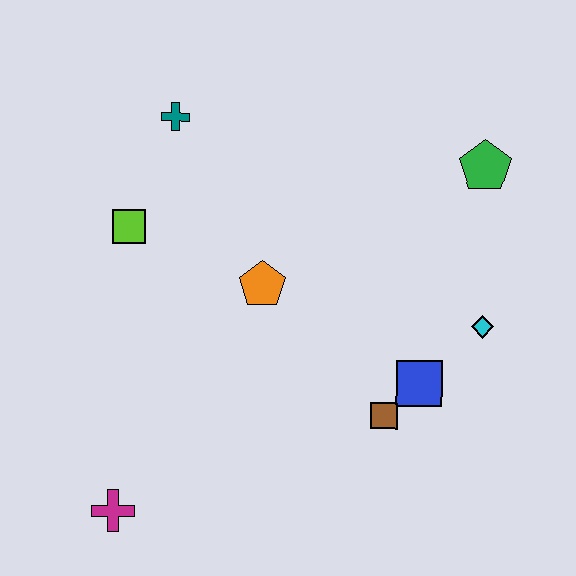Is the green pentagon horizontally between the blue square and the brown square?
No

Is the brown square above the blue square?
No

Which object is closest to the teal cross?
The lime square is closest to the teal cross.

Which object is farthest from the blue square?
The teal cross is farthest from the blue square.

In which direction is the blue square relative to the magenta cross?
The blue square is to the right of the magenta cross.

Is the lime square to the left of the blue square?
Yes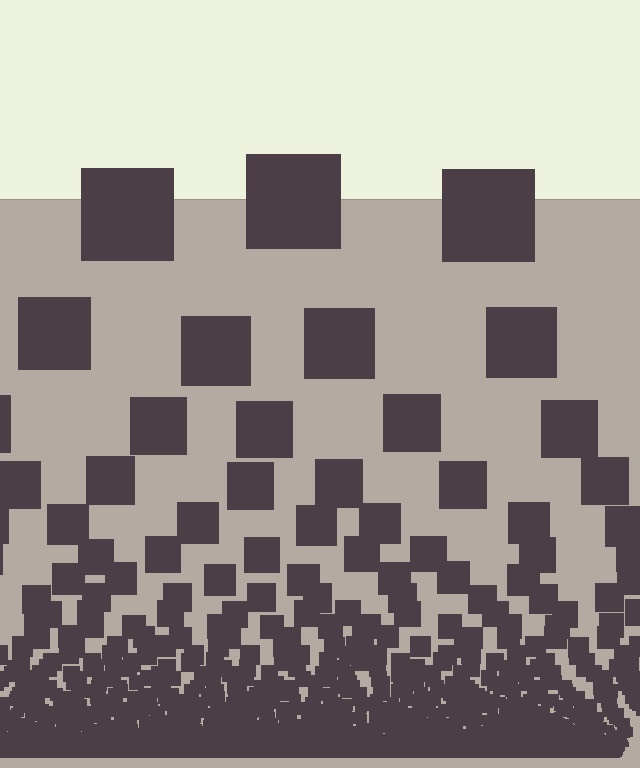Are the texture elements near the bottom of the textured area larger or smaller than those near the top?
Smaller. The gradient is inverted — elements near the bottom are smaller and denser.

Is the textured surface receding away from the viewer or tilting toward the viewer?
The surface appears to tilt toward the viewer. Texture elements get larger and sparser toward the top.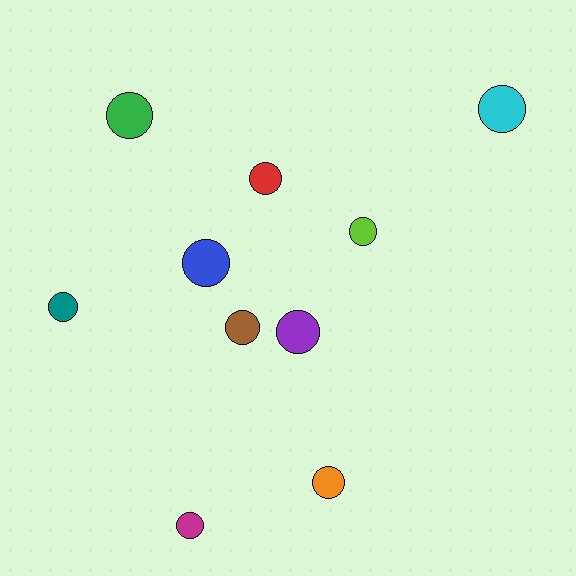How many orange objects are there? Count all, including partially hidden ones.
There is 1 orange object.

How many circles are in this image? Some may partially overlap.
There are 10 circles.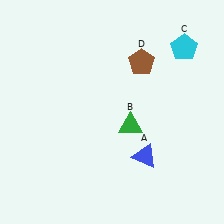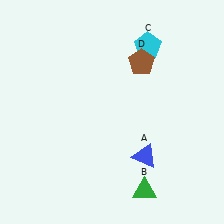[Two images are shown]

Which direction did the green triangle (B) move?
The green triangle (B) moved down.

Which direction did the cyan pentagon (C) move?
The cyan pentagon (C) moved left.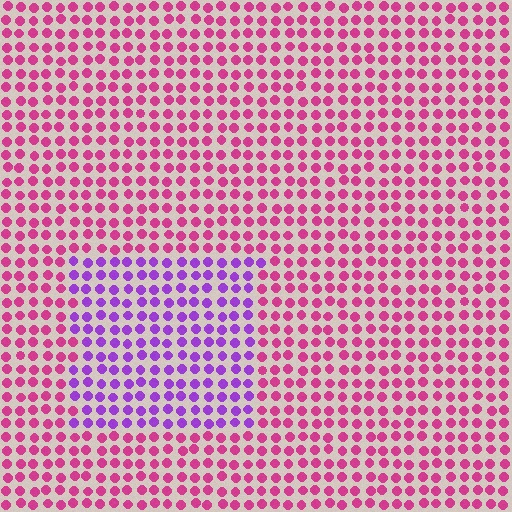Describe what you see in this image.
The image is filled with small magenta elements in a uniform arrangement. A rectangle-shaped region is visible where the elements are tinted to a slightly different hue, forming a subtle color boundary.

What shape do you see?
I see a rectangle.